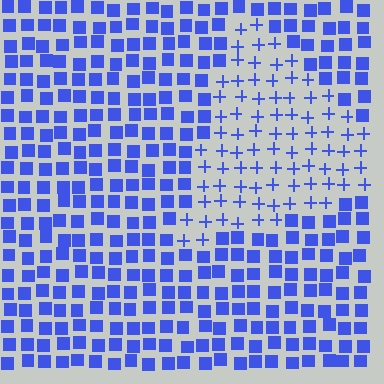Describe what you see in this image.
The image is filled with small blue elements arranged in a uniform grid. A triangle-shaped region contains plus signs, while the surrounding area contains squares. The boundary is defined purely by the change in element shape.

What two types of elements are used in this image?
The image uses plus signs inside the triangle region and squares outside it.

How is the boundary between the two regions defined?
The boundary is defined by a change in element shape: plus signs inside vs. squares outside. All elements share the same color and spacing.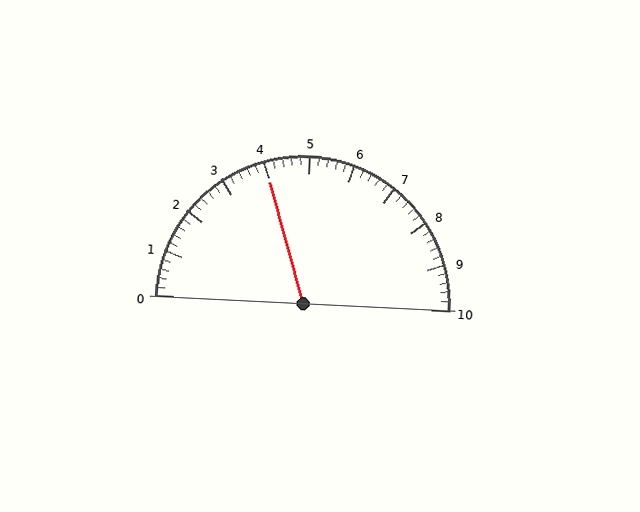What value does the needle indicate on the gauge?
The needle indicates approximately 4.0.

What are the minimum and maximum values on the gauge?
The gauge ranges from 0 to 10.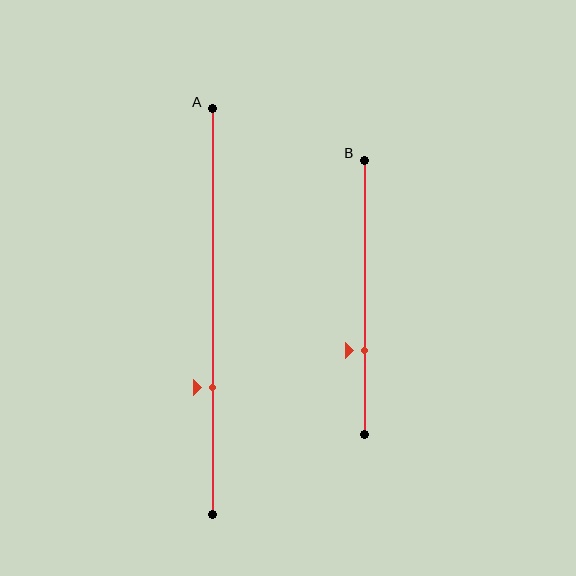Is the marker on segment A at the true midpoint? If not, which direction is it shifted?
No, the marker on segment A is shifted downward by about 19% of the segment length.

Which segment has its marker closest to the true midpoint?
Segment A has its marker closest to the true midpoint.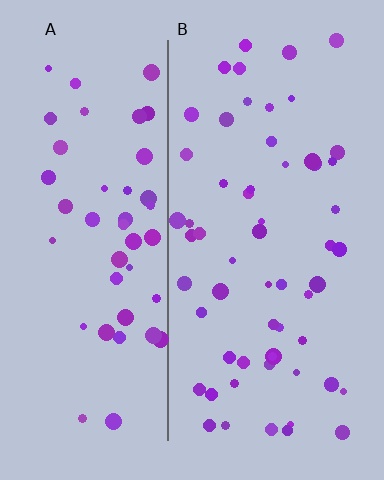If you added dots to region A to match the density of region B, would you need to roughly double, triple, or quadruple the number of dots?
Approximately double.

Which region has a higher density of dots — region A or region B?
B (the right).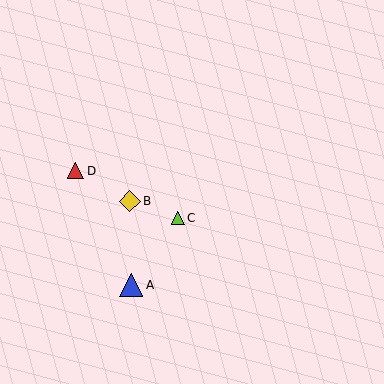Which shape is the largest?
The blue triangle (labeled A) is the largest.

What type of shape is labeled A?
Shape A is a blue triangle.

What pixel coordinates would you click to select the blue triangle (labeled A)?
Click at (131, 285) to select the blue triangle A.